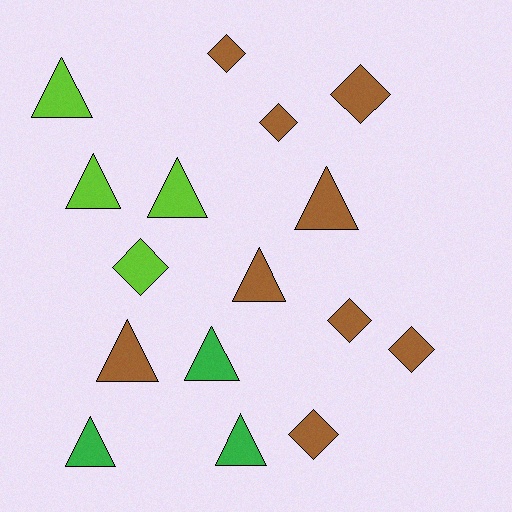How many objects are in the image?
There are 16 objects.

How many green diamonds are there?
There are no green diamonds.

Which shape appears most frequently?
Triangle, with 9 objects.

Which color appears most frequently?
Brown, with 9 objects.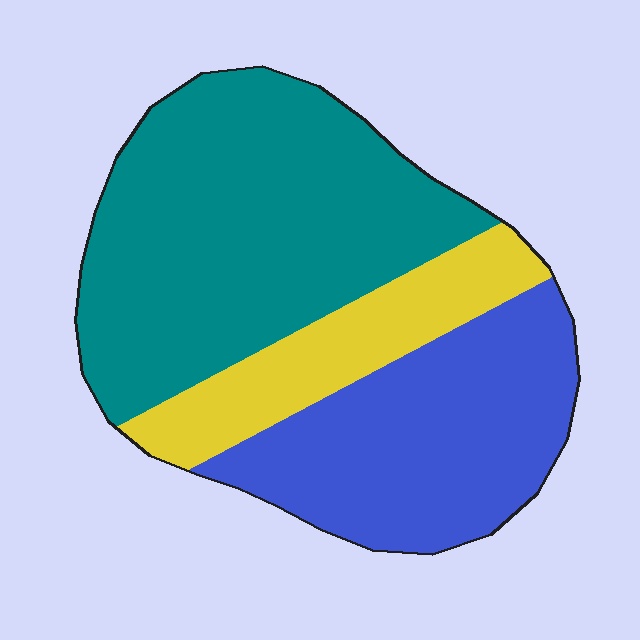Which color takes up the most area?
Teal, at roughly 50%.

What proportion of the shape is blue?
Blue takes up about one third (1/3) of the shape.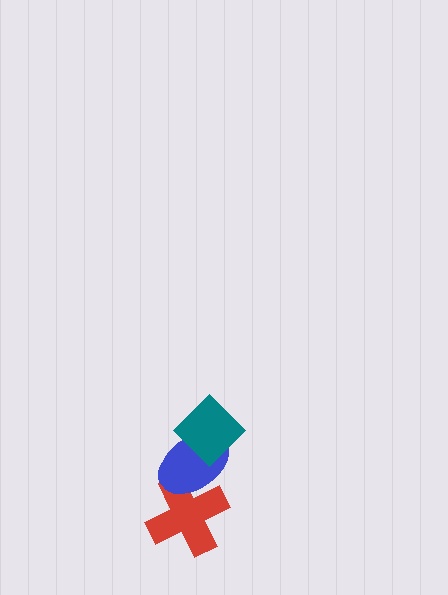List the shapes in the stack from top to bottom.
From top to bottom: the teal diamond, the blue ellipse, the red cross.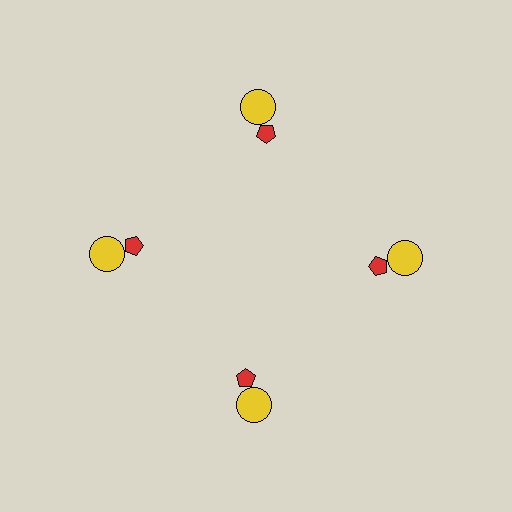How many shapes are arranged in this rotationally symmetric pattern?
There are 8 shapes, arranged in 4 groups of 2.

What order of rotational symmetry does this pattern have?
This pattern has 4-fold rotational symmetry.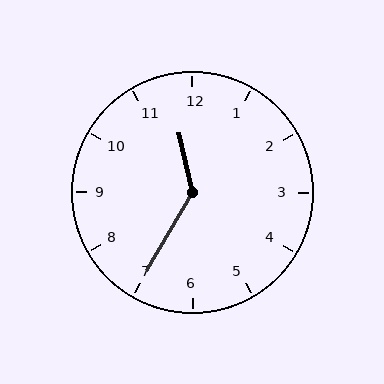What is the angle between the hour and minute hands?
Approximately 138 degrees.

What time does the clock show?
11:35.